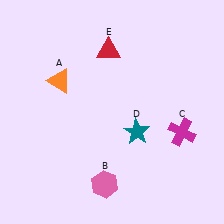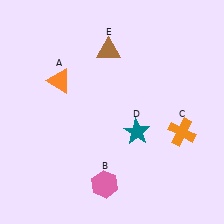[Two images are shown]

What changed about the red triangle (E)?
In Image 1, E is red. In Image 2, it changed to brown.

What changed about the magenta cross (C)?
In Image 1, C is magenta. In Image 2, it changed to orange.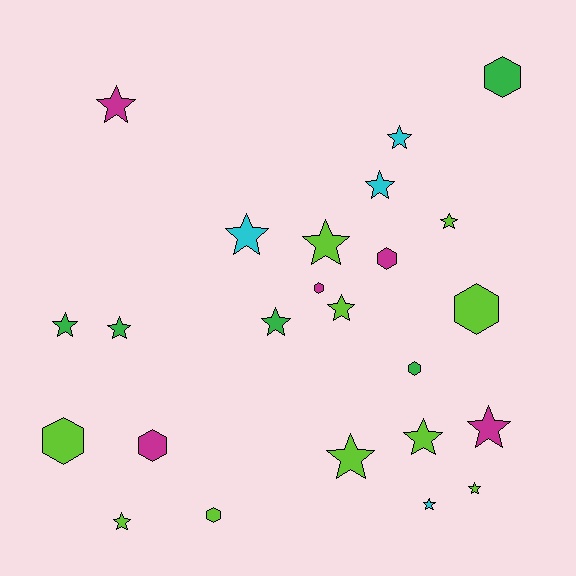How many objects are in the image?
There are 24 objects.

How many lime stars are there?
There are 7 lime stars.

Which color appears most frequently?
Lime, with 10 objects.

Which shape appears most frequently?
Star, with 16 objects.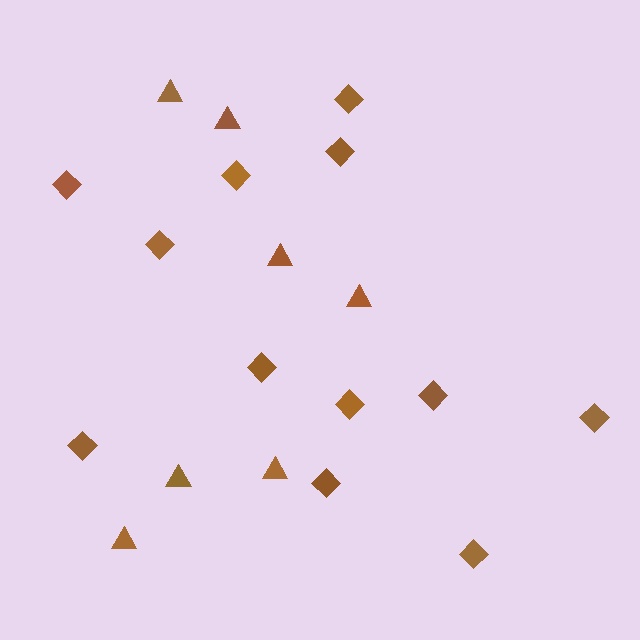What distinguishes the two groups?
There are 2 groups: one group of diamonds (12) and one group of triangles (7).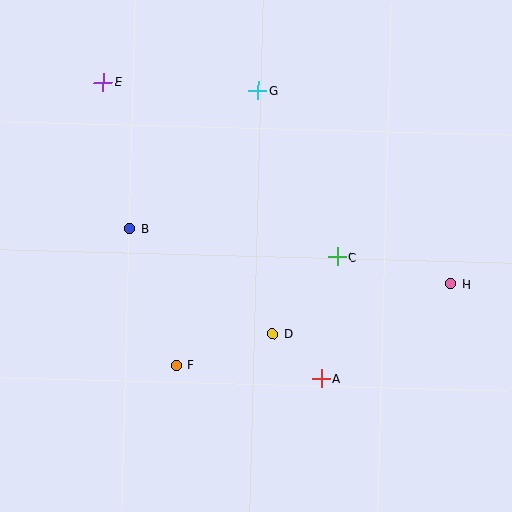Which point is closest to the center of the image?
Point D at (273, 334) is closest to the center.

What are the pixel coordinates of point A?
Point A is at (321, 378).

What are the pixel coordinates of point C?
Point C is at (337, 257).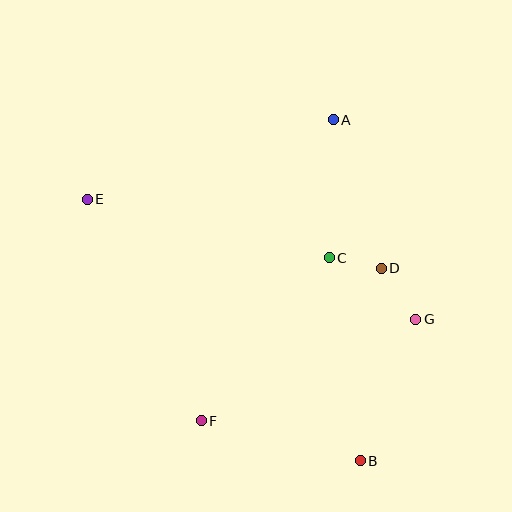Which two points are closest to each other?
Points C and D are closest to each other.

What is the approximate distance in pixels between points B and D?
The distance between B and D is approximately 194 pixels.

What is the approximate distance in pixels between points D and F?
The distance between D and F is approximately 236 pixels.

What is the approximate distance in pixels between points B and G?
The distance between B and G is approximately 152 pixels.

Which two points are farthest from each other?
Points B and E are farthest from each other.